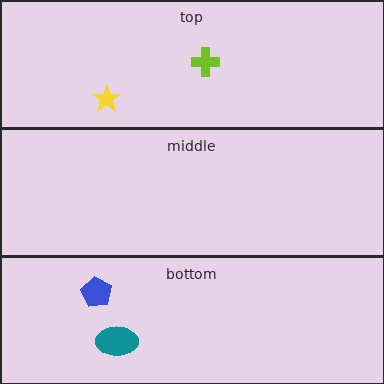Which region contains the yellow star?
The top region.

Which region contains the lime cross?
The top region.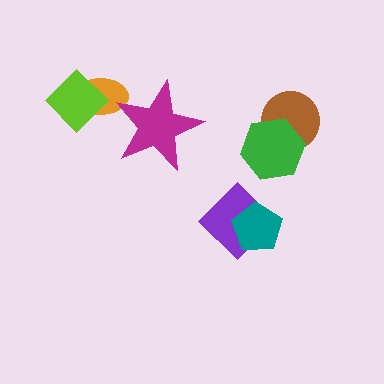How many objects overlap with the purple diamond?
1 object overlaps with the purple diamond.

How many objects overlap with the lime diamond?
1 object overlaps with the lime diamond.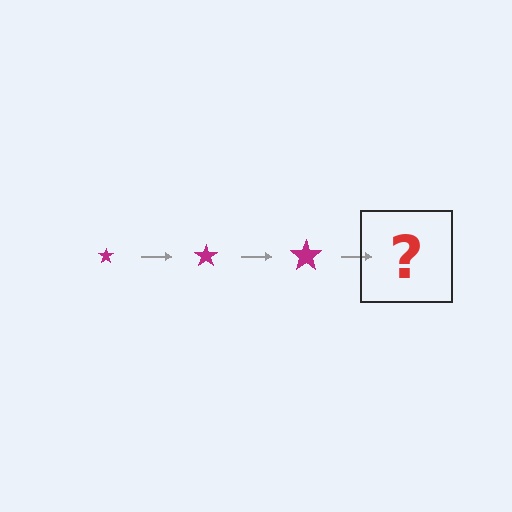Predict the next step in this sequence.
The next step is a magenta star, larger than the previous one.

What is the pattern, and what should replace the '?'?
The pattern is that the star gets progressively larger each step. The '?' should be a magenta star, larger than the previous one.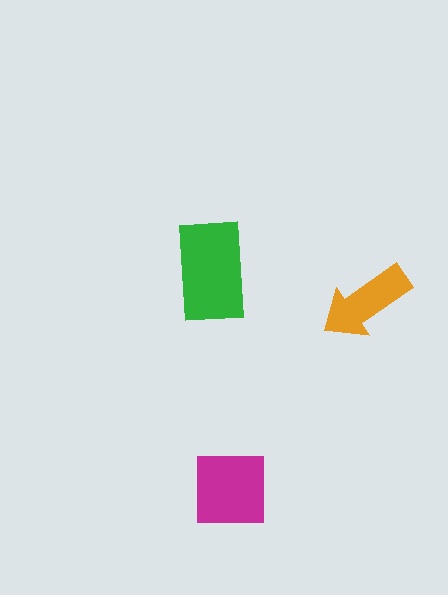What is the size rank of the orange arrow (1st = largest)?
3rd.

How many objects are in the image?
There are 3 objects in the image.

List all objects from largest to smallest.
The green rectangle, the magenta square, the orange arrow.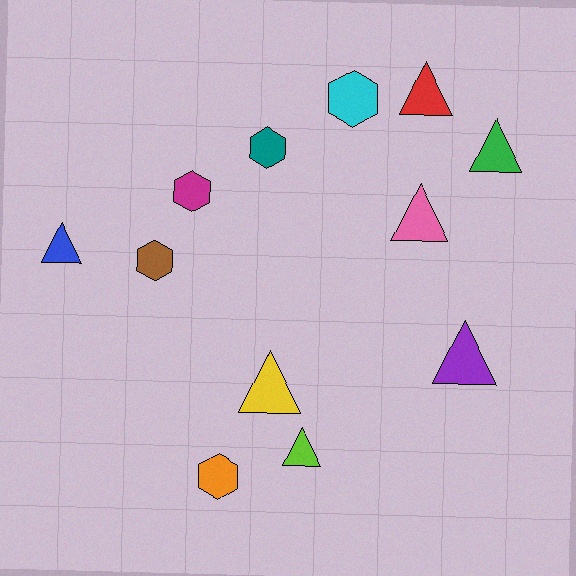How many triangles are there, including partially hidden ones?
There are 7 triangles.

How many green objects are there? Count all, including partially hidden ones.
There is 1 green object.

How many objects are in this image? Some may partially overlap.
There are 12 objects.